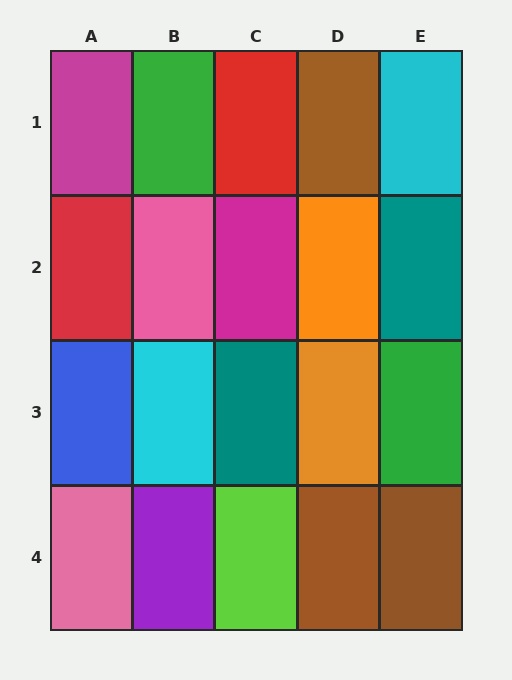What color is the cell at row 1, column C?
Red.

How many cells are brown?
3 cells are brown.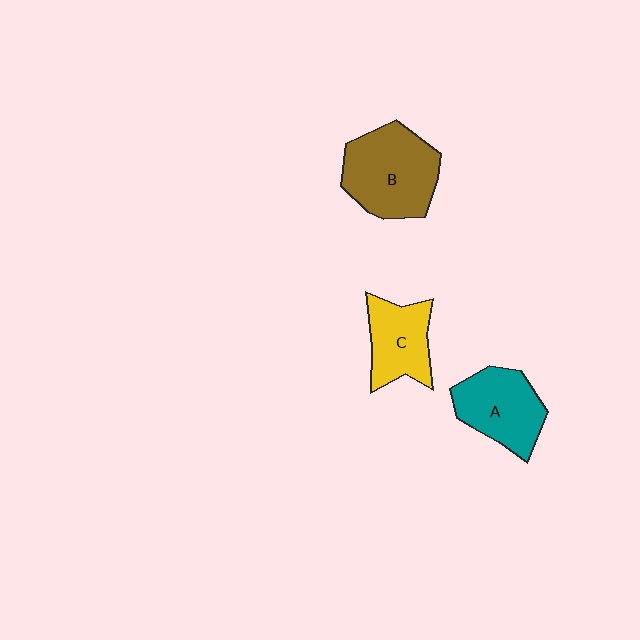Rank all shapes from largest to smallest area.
From largest to smallest: B (brown), A (teal), C (yellow).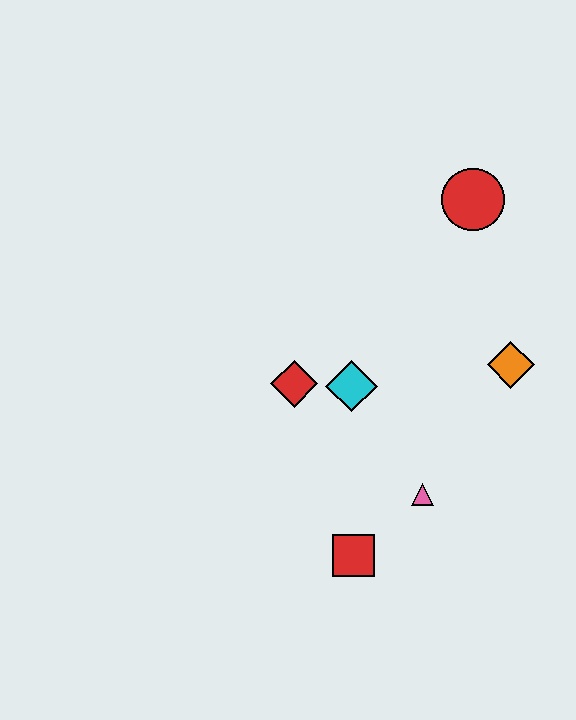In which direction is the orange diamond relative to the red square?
The orange diamond is above the red square.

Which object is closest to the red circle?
The orange diamond is closest to the red circle.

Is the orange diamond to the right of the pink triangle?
Yes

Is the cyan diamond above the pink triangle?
Yes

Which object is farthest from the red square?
The red circle is farthest from the red square.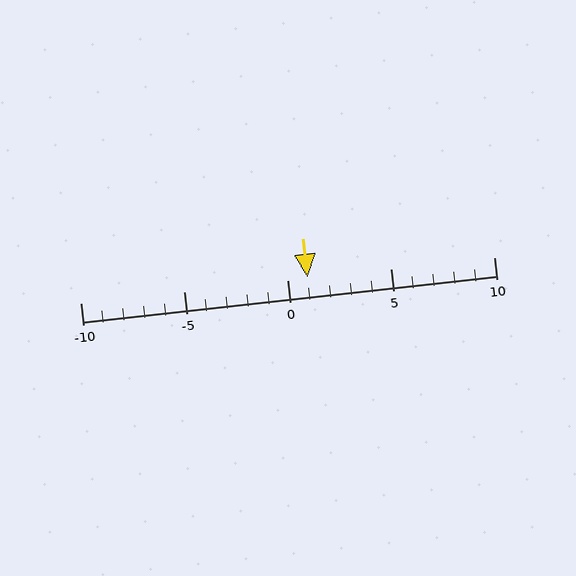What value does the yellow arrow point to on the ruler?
The yellow arrow points to approximately 1.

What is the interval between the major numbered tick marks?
The major tick marks are spaced 5 units apart.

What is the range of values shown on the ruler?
The ruler shows values from -10 to 10.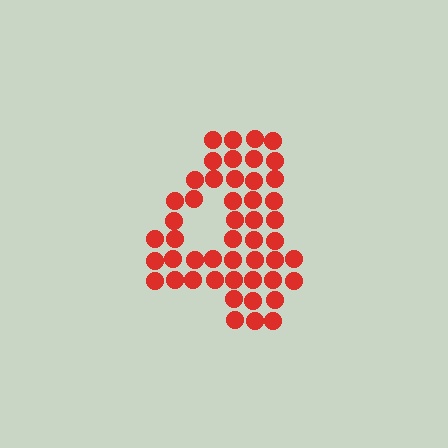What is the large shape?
The large shape is the digit 4.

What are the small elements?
The small elements are circles.